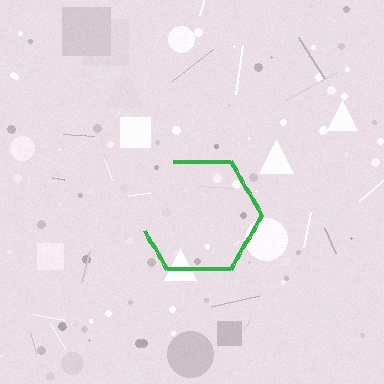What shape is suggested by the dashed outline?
The dashed outline suggests a hexagon.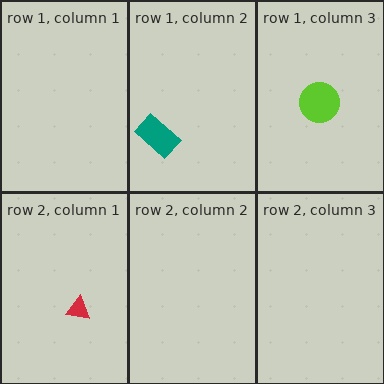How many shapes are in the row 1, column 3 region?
1.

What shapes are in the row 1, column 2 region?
The teal rectangle.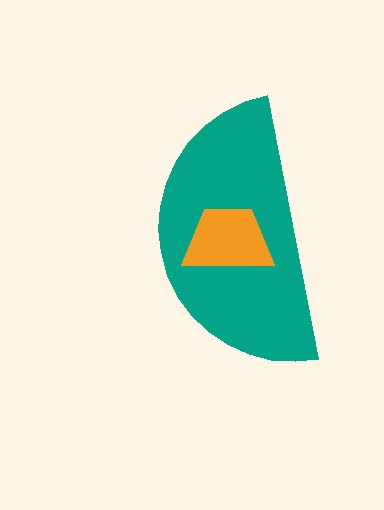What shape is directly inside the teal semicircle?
The orange trapezoid.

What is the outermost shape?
The teal semicircle.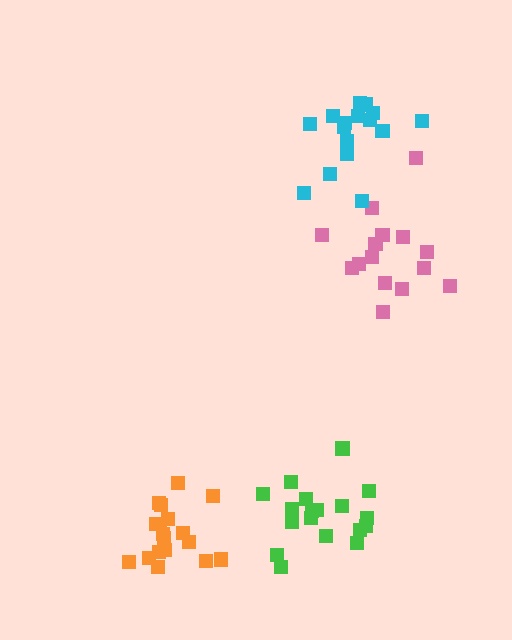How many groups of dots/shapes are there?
There are 4 groups.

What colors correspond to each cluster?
The clusters are colored: orange, green, pink, cyan.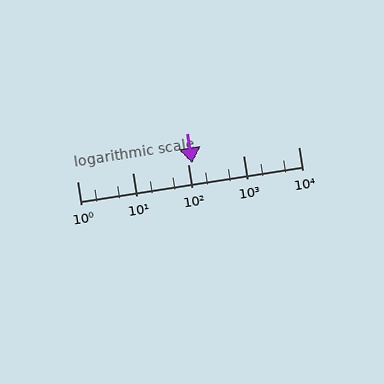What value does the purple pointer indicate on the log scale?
The pointer indicates approximately 120.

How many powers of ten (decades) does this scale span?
The scale spans 4 decades, from 1 to 10000.